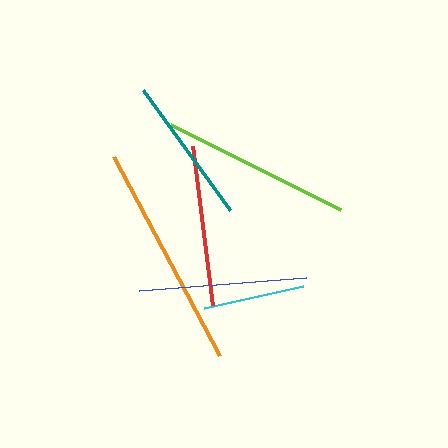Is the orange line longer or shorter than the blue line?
The orange line is longer than the blue line.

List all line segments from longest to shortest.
From longest to shortest: orange, lime, blue, red, teal, cyan.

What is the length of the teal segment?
The teal segment is approximately 148 pixels long.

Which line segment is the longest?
The orange line is the longest at approximately 225 pixels.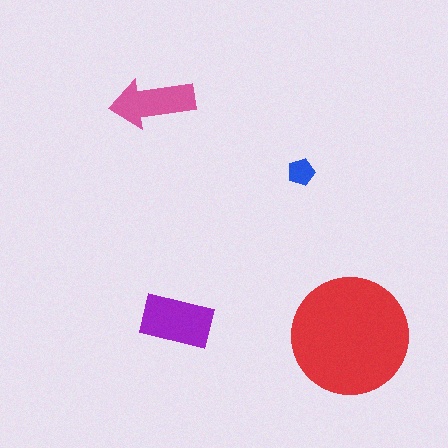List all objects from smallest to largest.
The blue pentagon, the pink arrow, the purple rectangle, the red circle.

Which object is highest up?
The pink arrow is topmost.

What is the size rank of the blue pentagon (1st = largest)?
4th.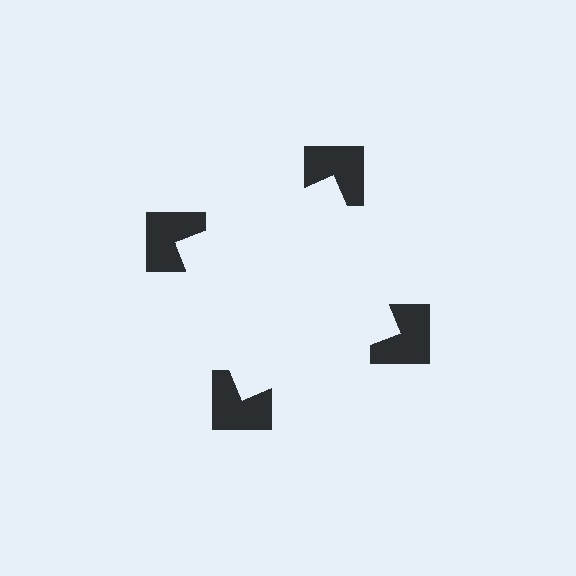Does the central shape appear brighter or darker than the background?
It typically appears slightly brighter than the background, even though no actual brightness change is drawn.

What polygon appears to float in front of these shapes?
An illusory square — its edges are inferred from the aligned wedge cuts in the notched squares, not physically drawn.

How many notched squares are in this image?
There are 4 — one at each vertex of the illusory square.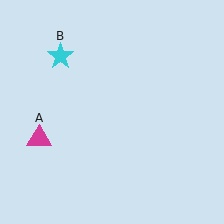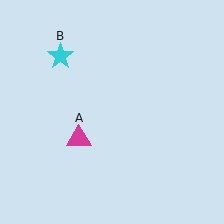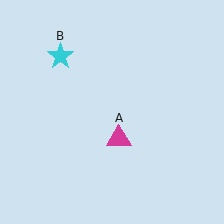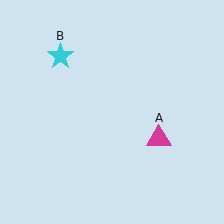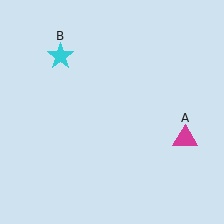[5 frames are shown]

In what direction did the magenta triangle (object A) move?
The magenta triangle (object A) moved right.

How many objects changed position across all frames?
1 object changed position: magenta triangle (object A).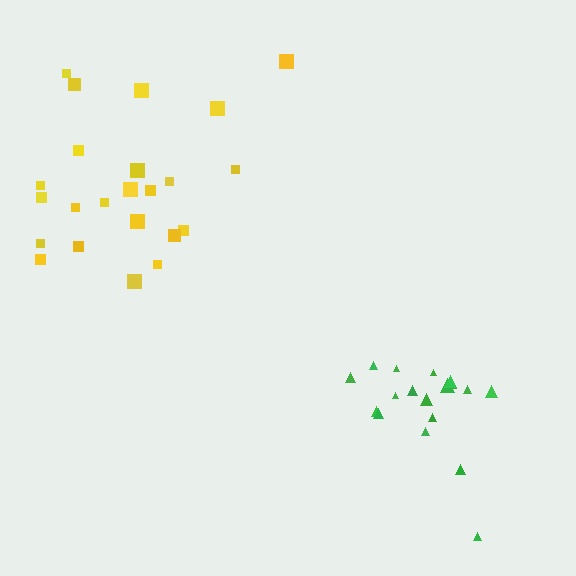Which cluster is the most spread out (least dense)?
Yellow.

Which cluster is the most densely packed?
Green.